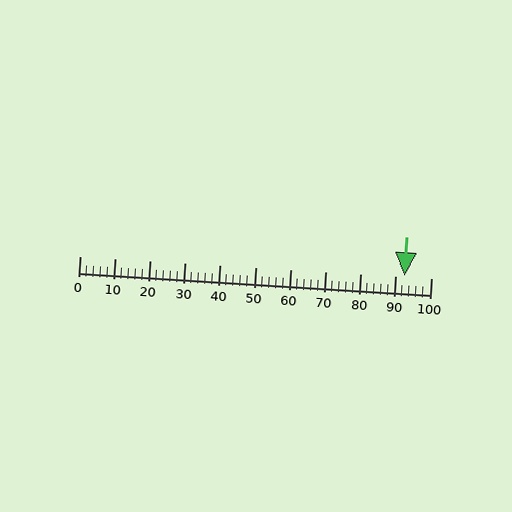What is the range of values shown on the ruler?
The ruler shows values from 0 to 100.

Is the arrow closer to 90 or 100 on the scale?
The arrow is closer to 90.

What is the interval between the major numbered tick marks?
The major tick marks are spaced 10 units apart.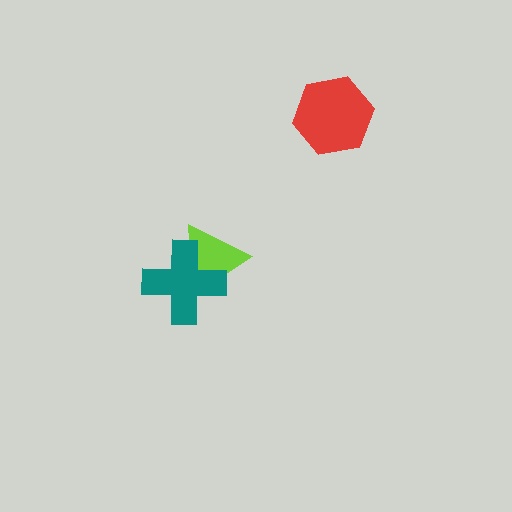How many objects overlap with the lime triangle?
1 object overlaps with the lime triangle.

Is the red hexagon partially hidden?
No, no other shape covers it.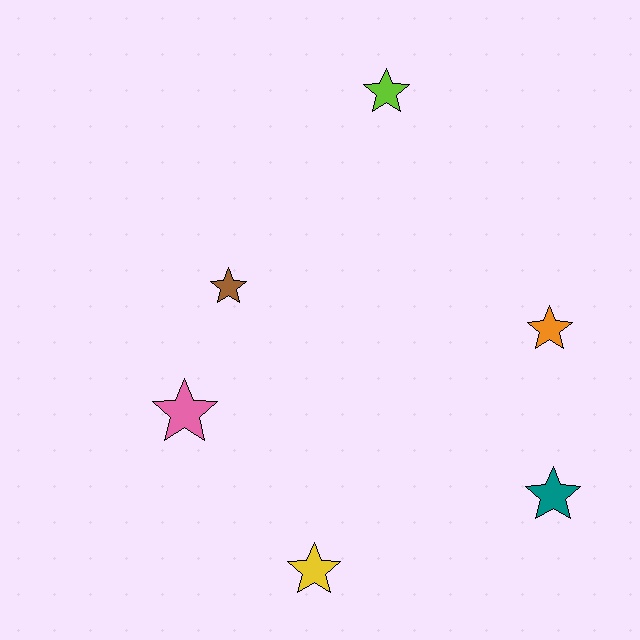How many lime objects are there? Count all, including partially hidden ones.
There is 1 lime object.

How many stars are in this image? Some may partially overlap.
There are 6 stars.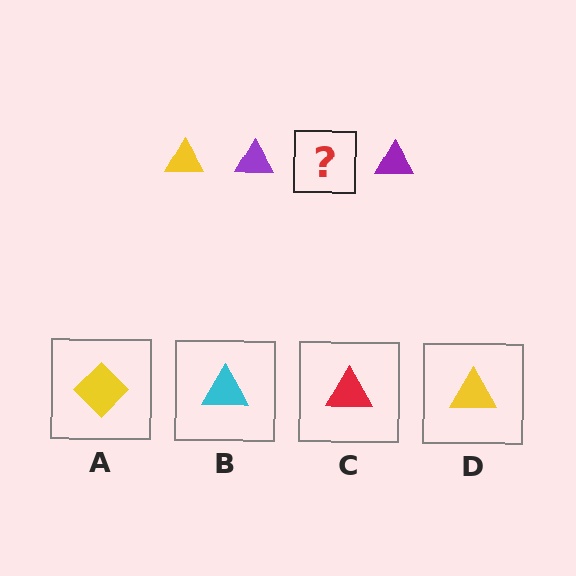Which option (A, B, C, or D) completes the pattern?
D.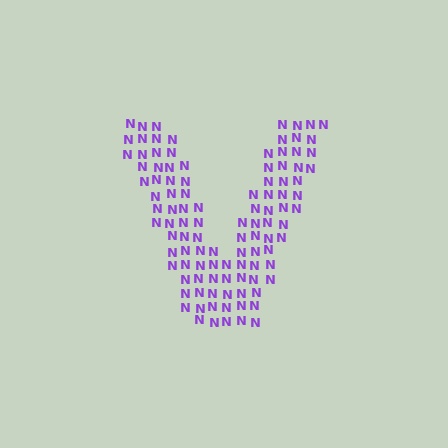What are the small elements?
The small elements are letter N's.